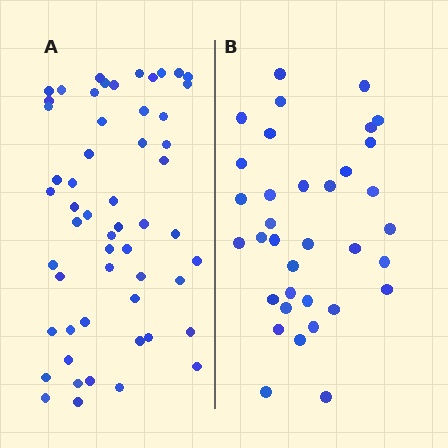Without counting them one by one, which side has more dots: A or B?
Region A (the left region) has more dots.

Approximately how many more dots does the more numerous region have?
Region A has approximately 20 more dots than region B.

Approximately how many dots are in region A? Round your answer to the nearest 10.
About 60 dots. (The exact count is 55, which rounds to 60.)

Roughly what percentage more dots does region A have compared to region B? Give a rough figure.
About 55% more.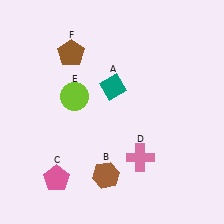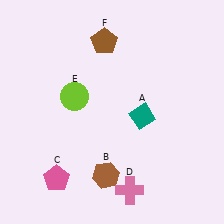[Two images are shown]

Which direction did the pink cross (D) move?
The pink cross (D) moved down.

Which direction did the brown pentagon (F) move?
The brown pentagon (F) moved right.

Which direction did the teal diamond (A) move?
The teal diamond (A) moved right.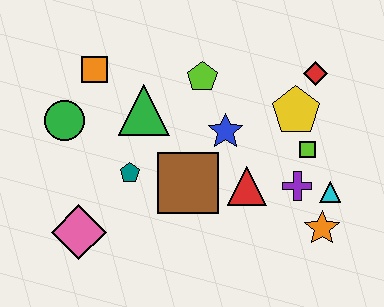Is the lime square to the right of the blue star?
Yes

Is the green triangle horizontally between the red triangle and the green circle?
Yes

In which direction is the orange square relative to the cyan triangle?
The orange square is to the left of the cyan triangle.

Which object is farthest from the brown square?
The red diamond is farthest from the brown square.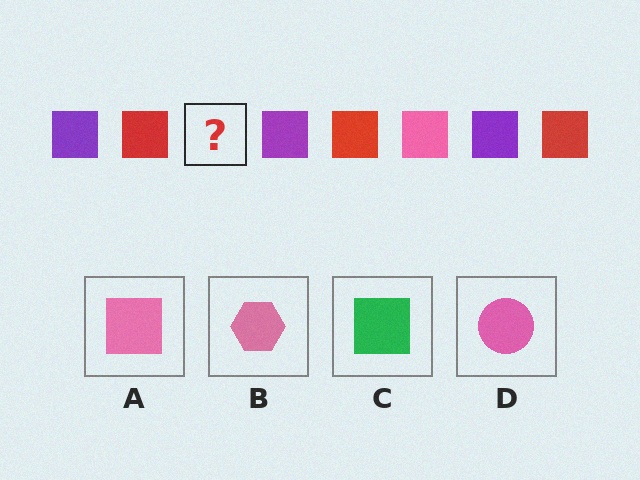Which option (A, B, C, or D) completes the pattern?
A.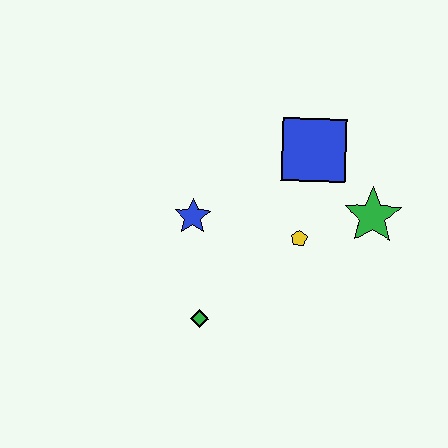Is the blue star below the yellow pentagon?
No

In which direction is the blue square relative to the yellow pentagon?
The blue square is above the yellow pentagon.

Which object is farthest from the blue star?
The green star is farthest from the blue star.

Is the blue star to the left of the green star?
Yes